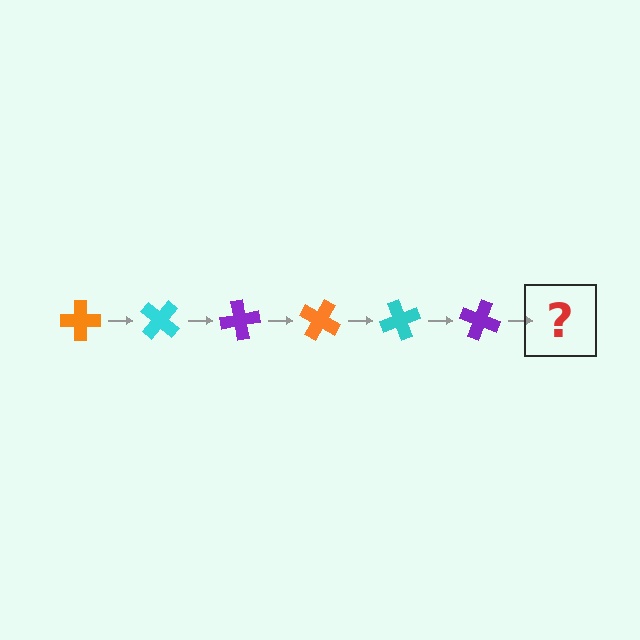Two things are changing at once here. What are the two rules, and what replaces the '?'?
The two rules are that it rotates 40 degrees each step and the color cycles through orange, cyan, and purple. The '?' should be an orange cross, rotated 240 degrees from the start.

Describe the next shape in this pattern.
It should be an orange cross, rotated 240 degrees from the start.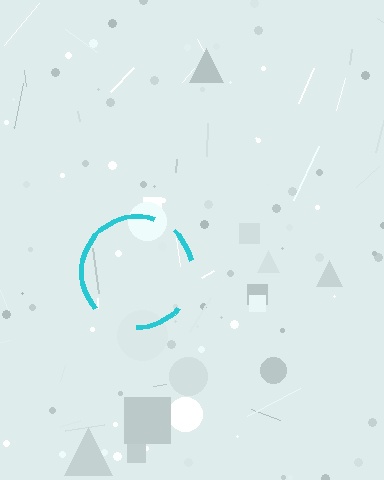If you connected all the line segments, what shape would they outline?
They would outline a circle.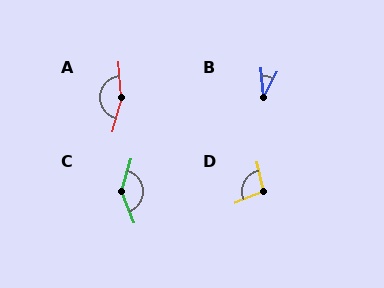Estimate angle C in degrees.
Approximately 142 degrees.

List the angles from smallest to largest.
B (33°), D (100°), C (142°), A (160°).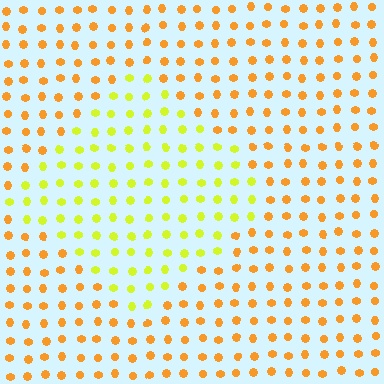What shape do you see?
I see a diamond.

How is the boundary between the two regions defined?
The boundary is defined purely by a slight shift in hue (about 38 degrees). Spacing, size, and orientation are identical on both sides.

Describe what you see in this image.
The image is filled with small orange elements in a uniform arrangement. A diamond-shaped region is visible where the elements are tinted to a slightly different hue, forming a subtle color boundary.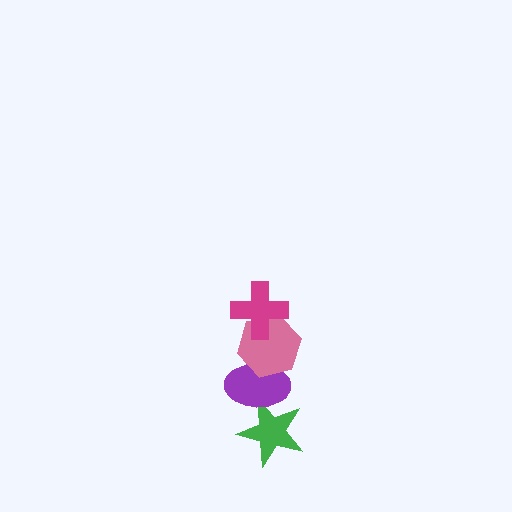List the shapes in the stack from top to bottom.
From top to bottom: the magenta cross, the pink hexagon, the purple ellipse, the green star.